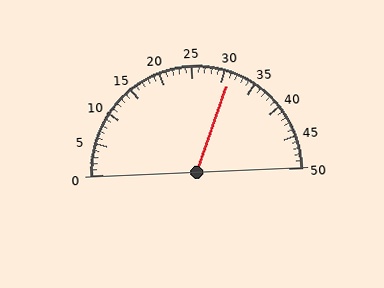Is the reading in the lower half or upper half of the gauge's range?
The reading is in the upper half of the range (0 to 50).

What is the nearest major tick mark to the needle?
The nearest major tick mark is 30.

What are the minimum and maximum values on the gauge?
The gauge ranges from 0 to 50.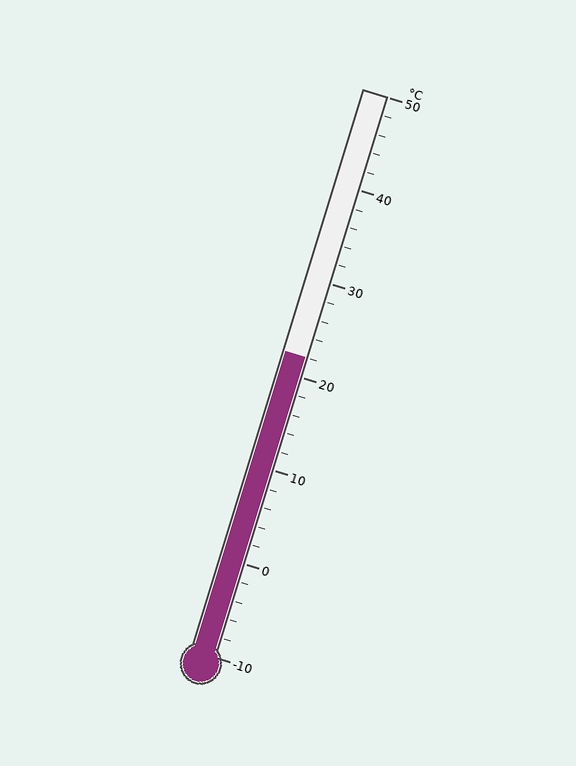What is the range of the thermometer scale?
The thermometer scale ranges from -10°C to 50°C.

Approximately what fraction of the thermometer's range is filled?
The thermometer is filled to approximately 55% of its range.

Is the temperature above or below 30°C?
The temperature is below 30°C.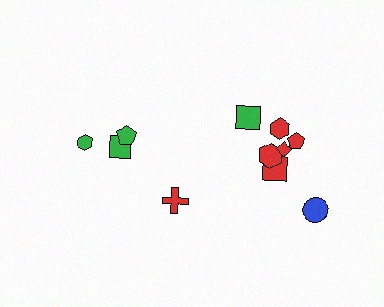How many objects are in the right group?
There are 7 objects.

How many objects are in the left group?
There are 4 objects.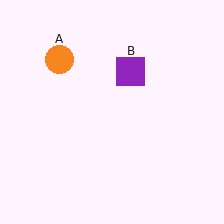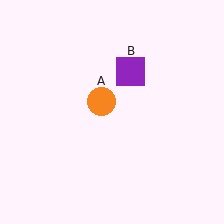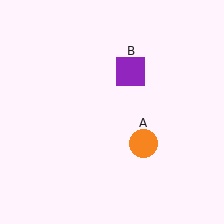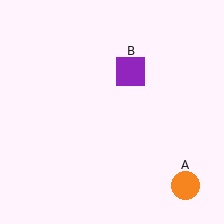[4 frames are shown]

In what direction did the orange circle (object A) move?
The orange circle (object A) moved down and to the right.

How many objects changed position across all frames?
1 object changed position: orange circle (object A).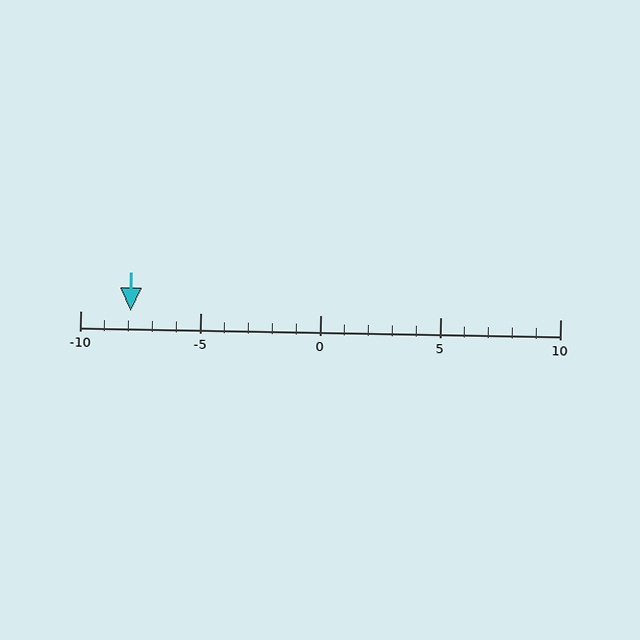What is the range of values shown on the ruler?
The ruler shows values from -10 to 10.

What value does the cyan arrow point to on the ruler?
The cyan arrow points to approximately -8.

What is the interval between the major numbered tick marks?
The major tick marks are spaced 5 units apart.